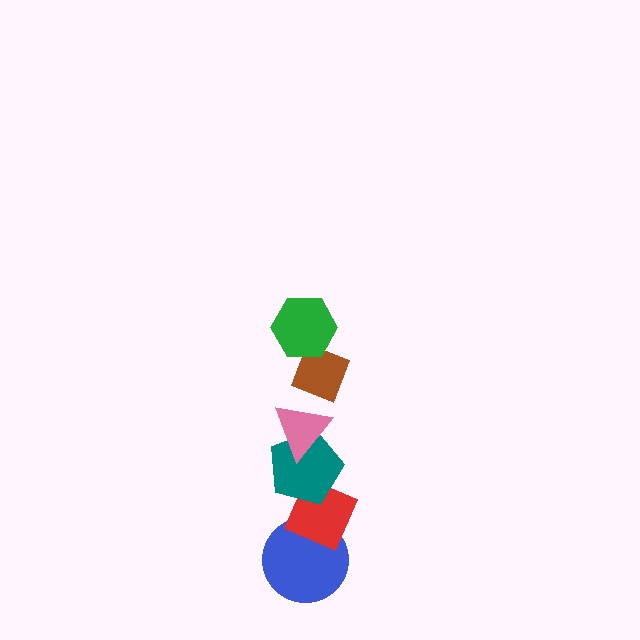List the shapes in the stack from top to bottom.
From top to bottom: the green hexagon, the brown diamond, the pink triangle, the teal pentagon, the red diamond, the blue circle.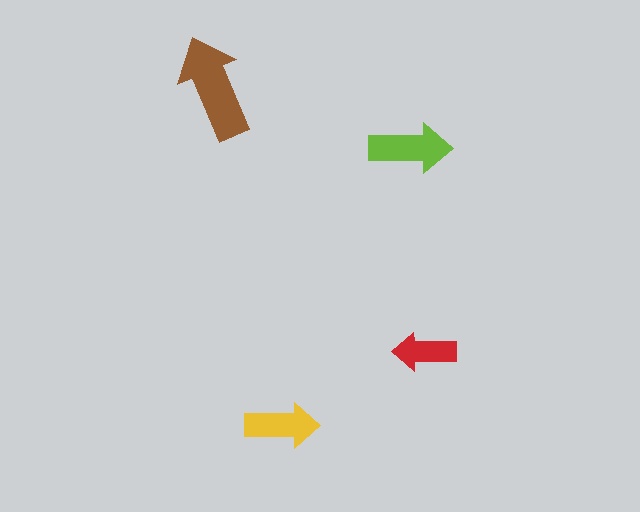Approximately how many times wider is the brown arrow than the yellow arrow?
About 1.5 times wider.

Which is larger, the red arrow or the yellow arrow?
The yellow one.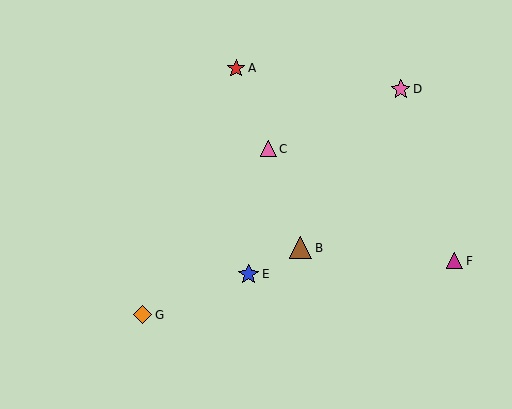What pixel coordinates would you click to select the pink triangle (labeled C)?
Click at (269, 149) to select the pink triangle C.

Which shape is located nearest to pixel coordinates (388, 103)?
The pink star (labeled D) at (401, 89) is nearest to that location.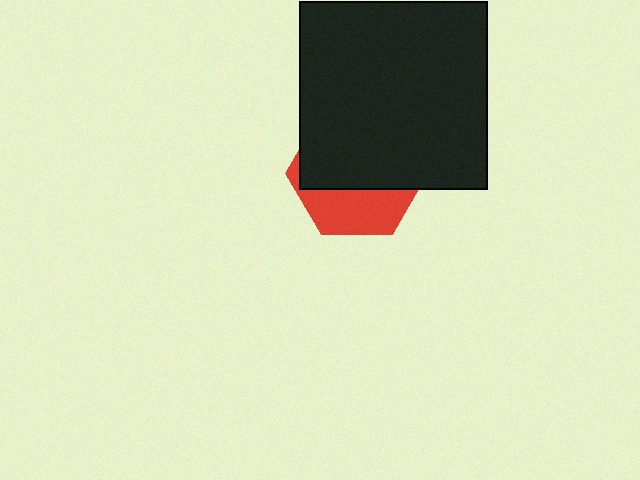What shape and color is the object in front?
The object in front is a black square.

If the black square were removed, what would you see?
You would see the complete red hexagon.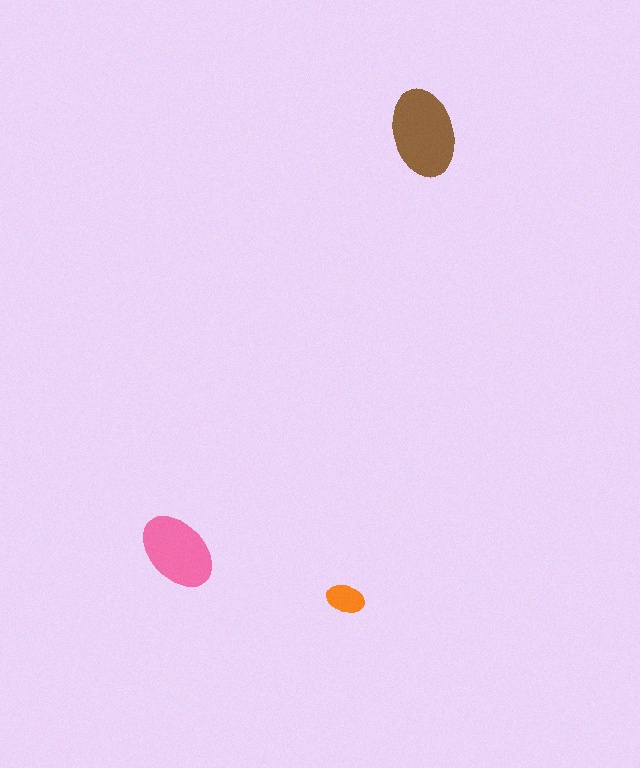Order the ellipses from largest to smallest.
the brown one, the pink one, the orange one.